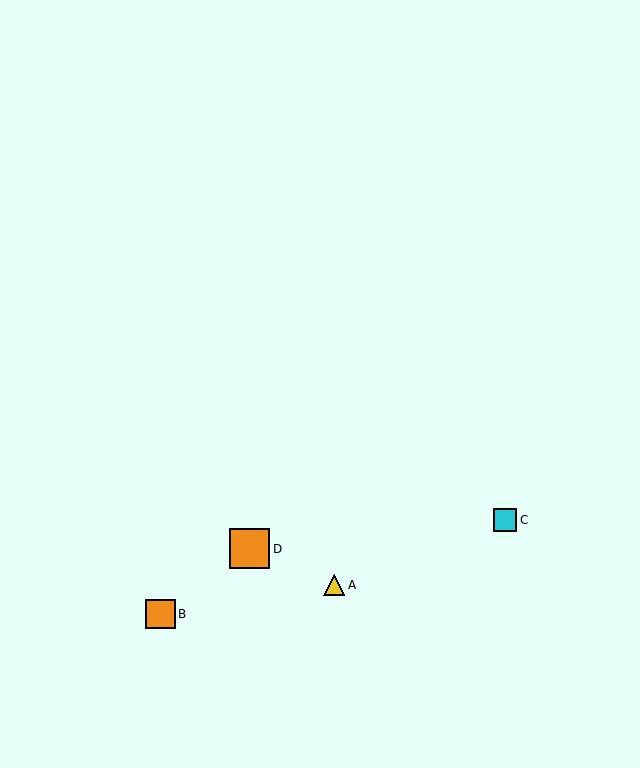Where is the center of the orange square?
The center of the orange square is at (161, 614).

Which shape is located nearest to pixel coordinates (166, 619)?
The orange square (labeled B) at (161, 614) is nearest to that location.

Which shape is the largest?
The orange square (labeled D) is the largest.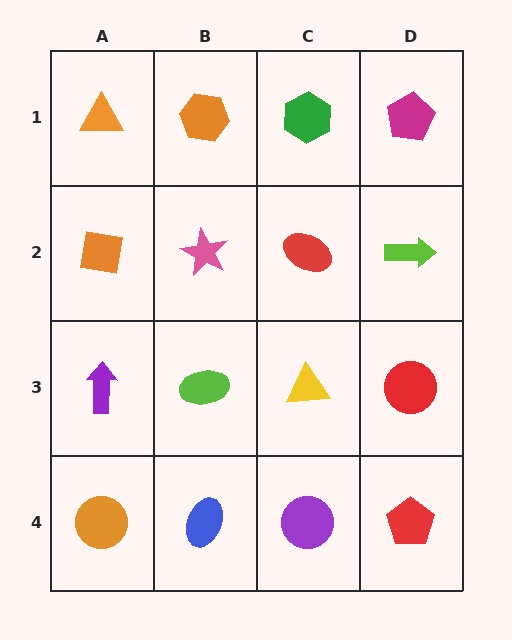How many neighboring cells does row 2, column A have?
3.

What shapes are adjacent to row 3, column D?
A lime arrow (row 2, column D), a red pentagon (row 4, column D), a yellow triangle (row 3, column C).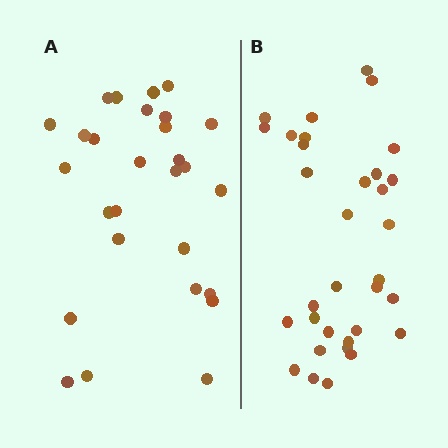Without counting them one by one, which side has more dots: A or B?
Region B (the right region) has more dots.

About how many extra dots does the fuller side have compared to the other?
Region B has about 5 more dots than region A.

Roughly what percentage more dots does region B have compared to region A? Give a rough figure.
About 20% more.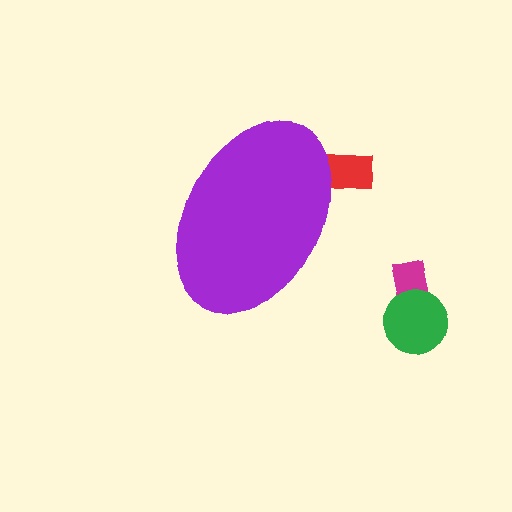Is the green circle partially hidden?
No, the green circle is fully visible.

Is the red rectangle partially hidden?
Yes, the red rectangle is partially hidden behind the purple ellipse.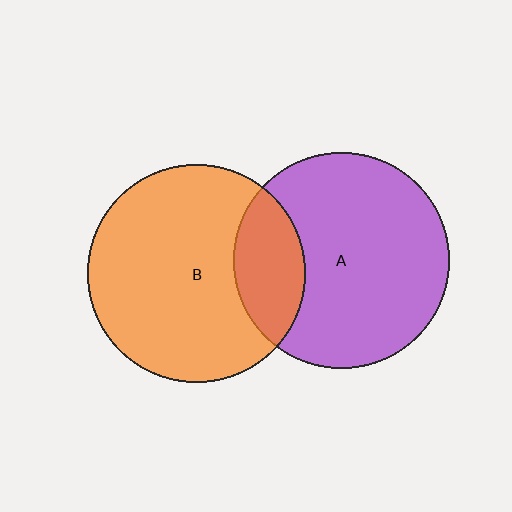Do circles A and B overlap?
Yes.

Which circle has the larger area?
Circle B (orange).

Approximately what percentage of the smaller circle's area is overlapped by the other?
Approximately 20%.